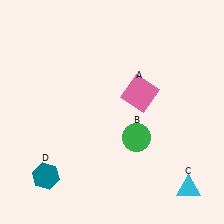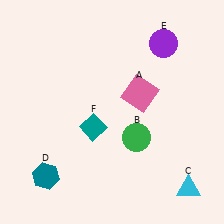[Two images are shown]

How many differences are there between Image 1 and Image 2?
There are 2 differences between the two images.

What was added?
A purple circle (E), a teal diamond (F) were added in Image 2.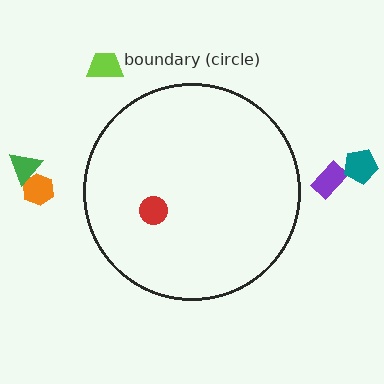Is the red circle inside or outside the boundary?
Inside.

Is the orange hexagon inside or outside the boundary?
Outside.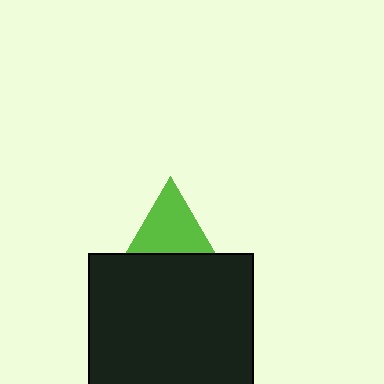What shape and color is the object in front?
The object in front is a black square.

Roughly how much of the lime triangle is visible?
A small part of it is visible (roughly 44%).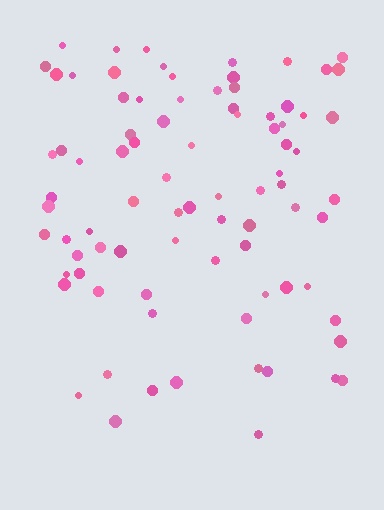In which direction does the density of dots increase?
From bottom to top, with the top side densest.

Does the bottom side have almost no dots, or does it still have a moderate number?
Still a moderate number, just noticeably fewer than the top.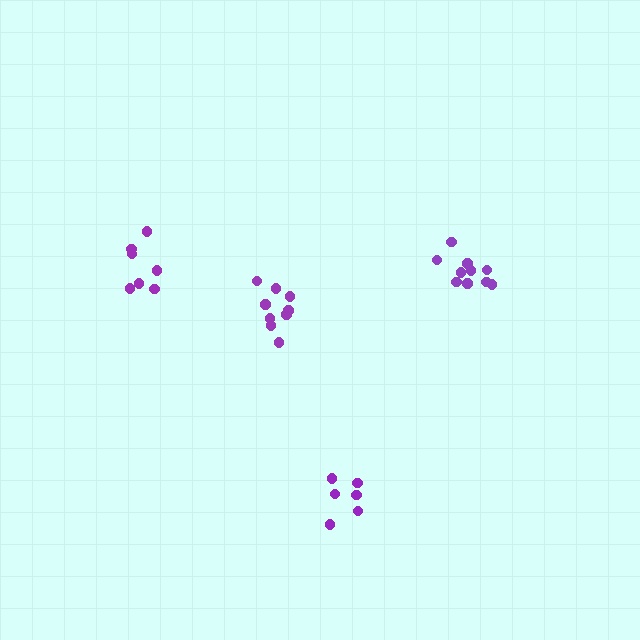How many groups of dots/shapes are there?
There are 4 groups.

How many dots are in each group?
Group 1: 9 dots, Group 2: 7 dots, Group 3: 10 dots, Group 4: 6 dots (32 total).